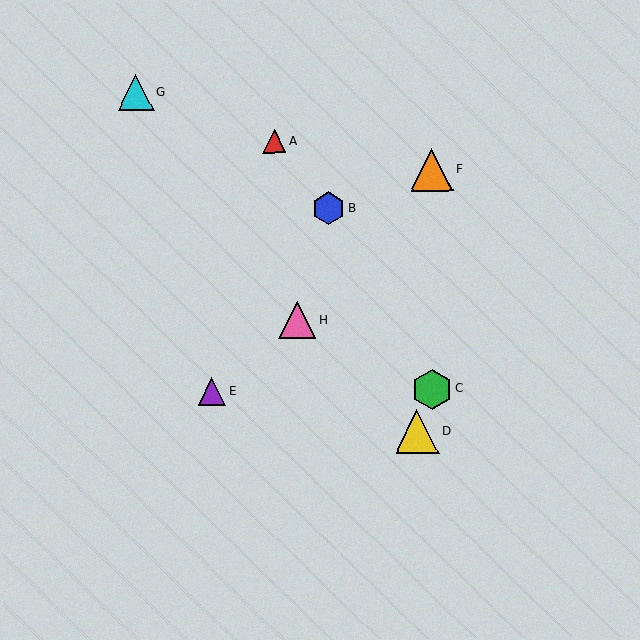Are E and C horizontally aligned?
Yes, both are at y≈392.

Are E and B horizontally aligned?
No, E is at y≈392 and B is at y≈208.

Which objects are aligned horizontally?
Objects C, E are aligned horizontally.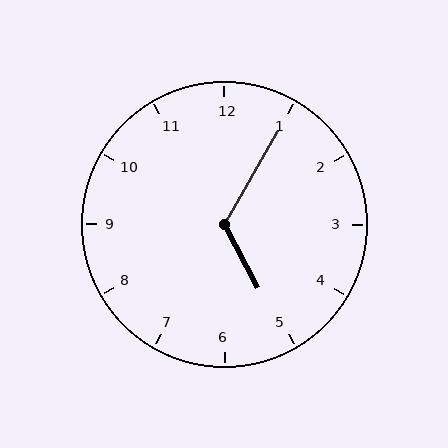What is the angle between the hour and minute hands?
Approximately 122 degrees.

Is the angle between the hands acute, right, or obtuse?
It is obtuse.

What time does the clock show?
5:05.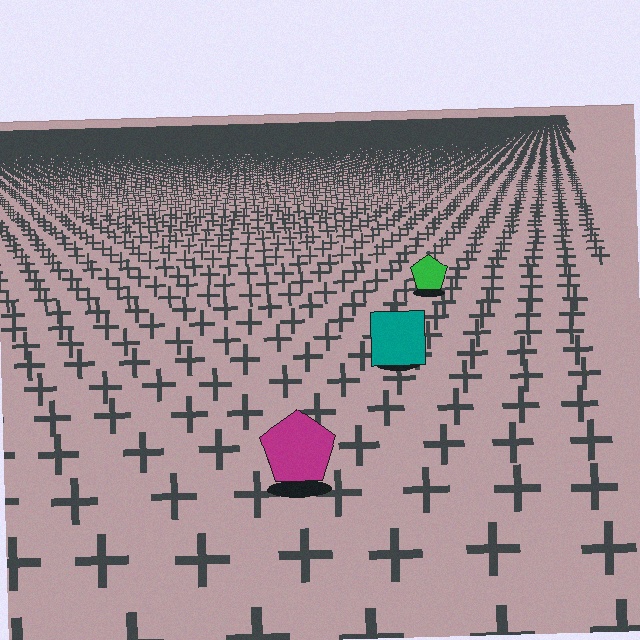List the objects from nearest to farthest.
From nearest to farthest: the magenta pentagon, the teal square, the green pentagon.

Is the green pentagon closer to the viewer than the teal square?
No. The teal square is closer — you can tell from the texture gradient: the ground texture is coarser near it.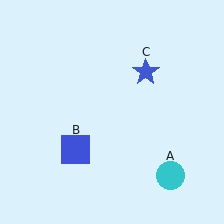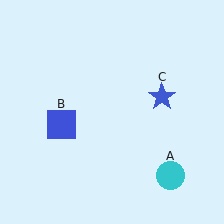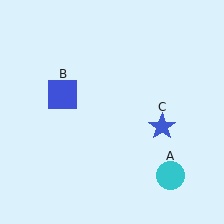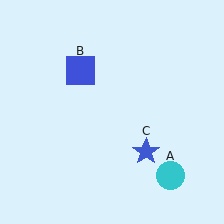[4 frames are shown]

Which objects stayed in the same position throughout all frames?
Cyan circle (object A) remained stationary.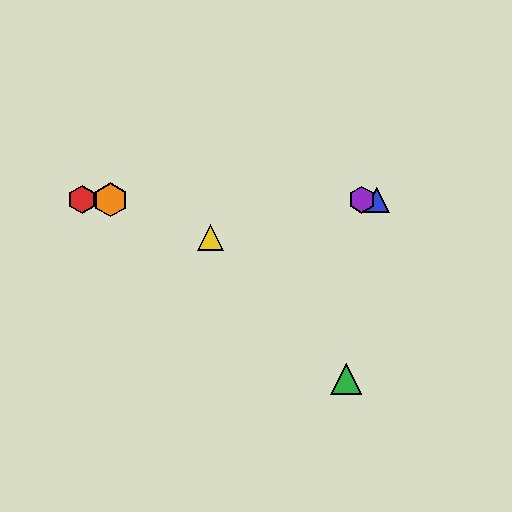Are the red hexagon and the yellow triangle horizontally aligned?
No, the red hexagon is at y≈200 and the yellow triangle is at y≈237.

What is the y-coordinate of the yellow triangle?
The yellow triangle is at y≈237.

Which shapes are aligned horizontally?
The red hexagon, the blue triangle, the purple hexagon, the orange hexagon are aligned horizontally.